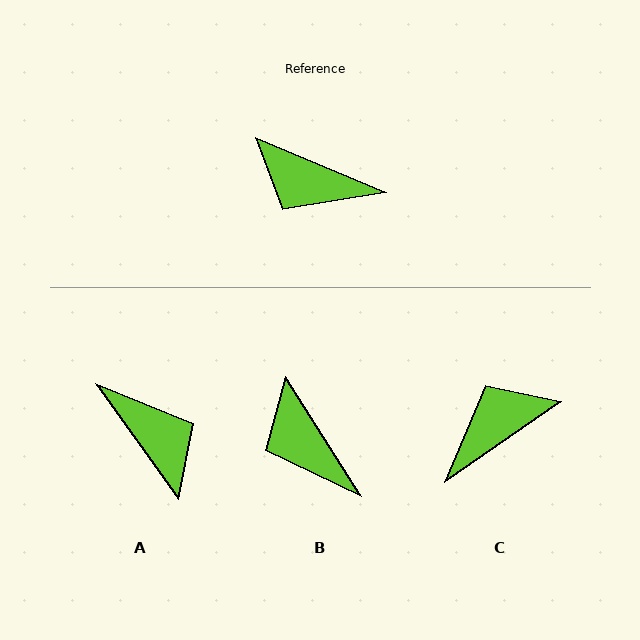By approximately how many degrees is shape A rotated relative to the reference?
Approximately 148 degrees counter-clockwise.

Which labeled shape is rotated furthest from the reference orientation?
A, about 148 degrees away.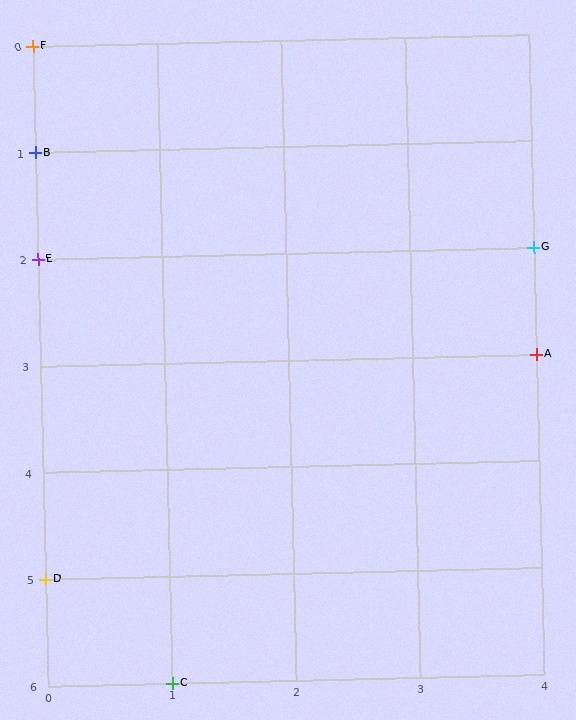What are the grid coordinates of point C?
Point C is at grid coordinates (1, 6).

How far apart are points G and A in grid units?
Points G and A are 1 row apart.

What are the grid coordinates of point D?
Point D is at grid coordinates (0, 5).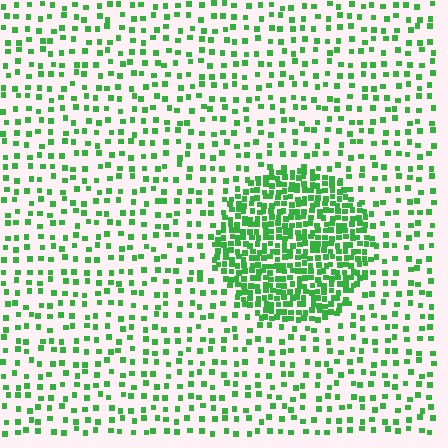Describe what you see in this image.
The image contains small green elements arranged at two different densities. A circle-shaped region is visible where the elements are more densely packed than the surrounding area.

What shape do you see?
I see a circle.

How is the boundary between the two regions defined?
The boundary is defined by a change in element density (approximately 2.9x ratio). All elements are the same color, size, and shape.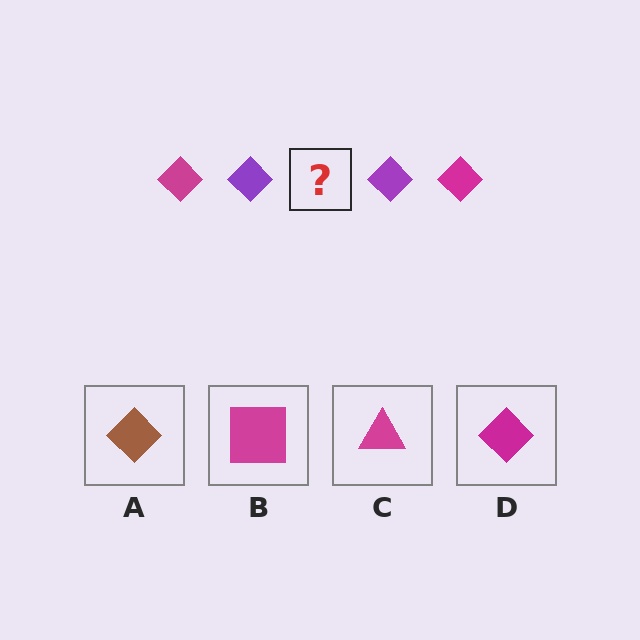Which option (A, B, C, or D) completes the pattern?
D.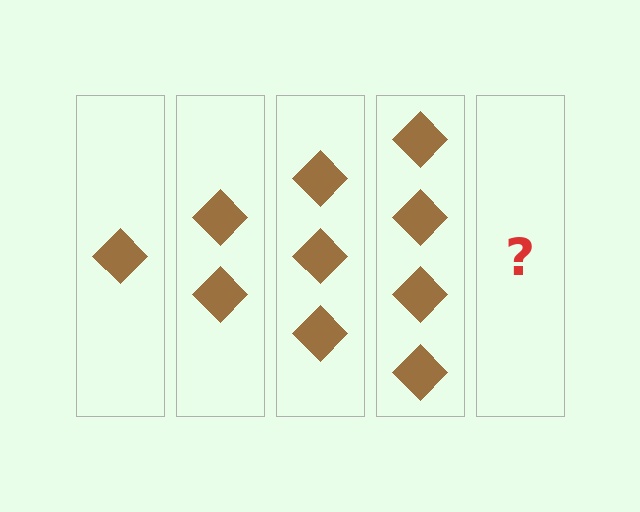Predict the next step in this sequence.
The next step is 5 diamonds.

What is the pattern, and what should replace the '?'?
The pattern is that each step adds one more diamond. The '?' should be 5 diamonds.